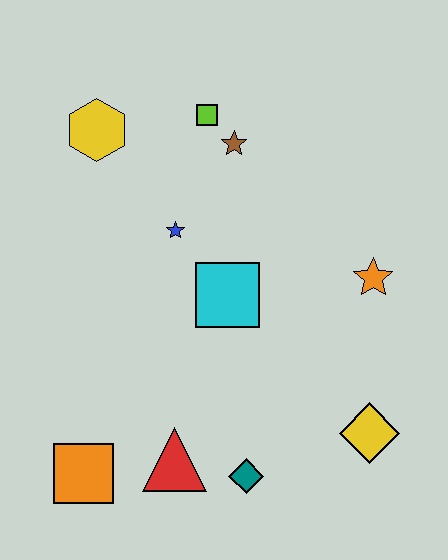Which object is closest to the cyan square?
The blue star is closest to the cyan square.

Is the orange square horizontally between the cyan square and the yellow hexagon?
No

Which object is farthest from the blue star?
The yellow diamond is farthest from the blue star.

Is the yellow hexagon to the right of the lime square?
No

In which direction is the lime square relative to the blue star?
The lime square is above the blue star.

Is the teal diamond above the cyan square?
No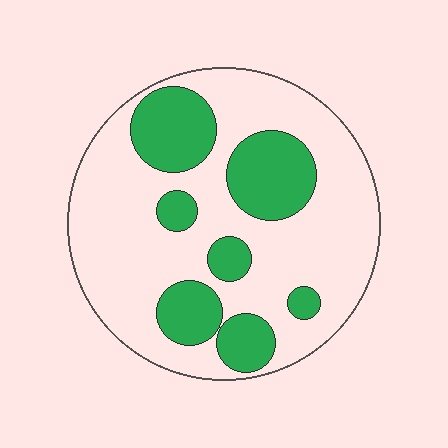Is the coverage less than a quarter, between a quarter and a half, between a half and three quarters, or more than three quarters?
Between a quarter and a half.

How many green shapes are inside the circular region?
7.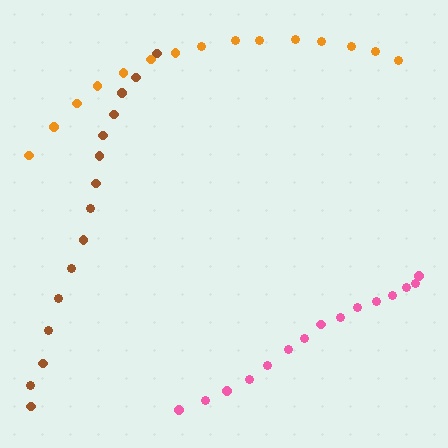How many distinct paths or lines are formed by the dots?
There are 3 distinct paths.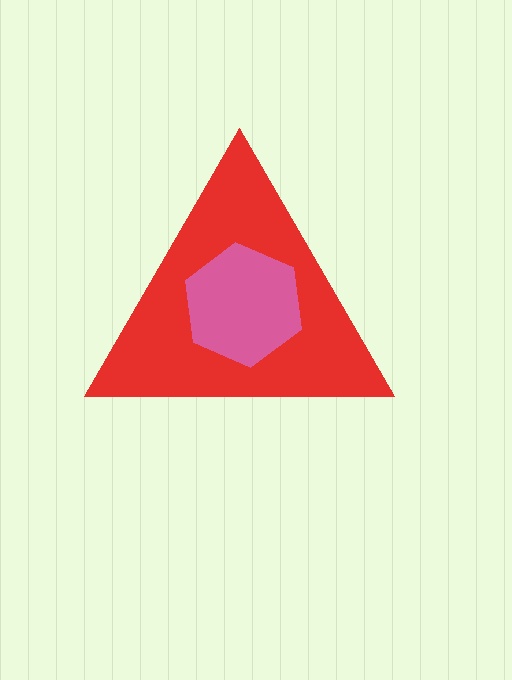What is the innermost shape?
The pink hexagon.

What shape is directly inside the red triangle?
The pink hexagon.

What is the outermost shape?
The red triangle.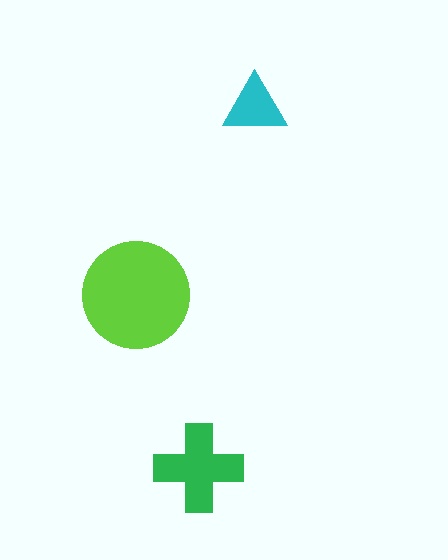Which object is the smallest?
The cyan triangle.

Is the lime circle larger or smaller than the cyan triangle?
Larger.